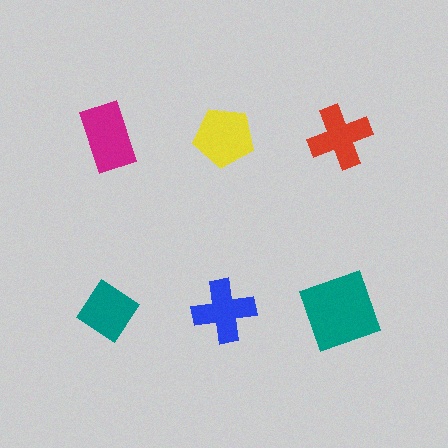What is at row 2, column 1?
A teal diamond.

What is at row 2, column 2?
A blue cross.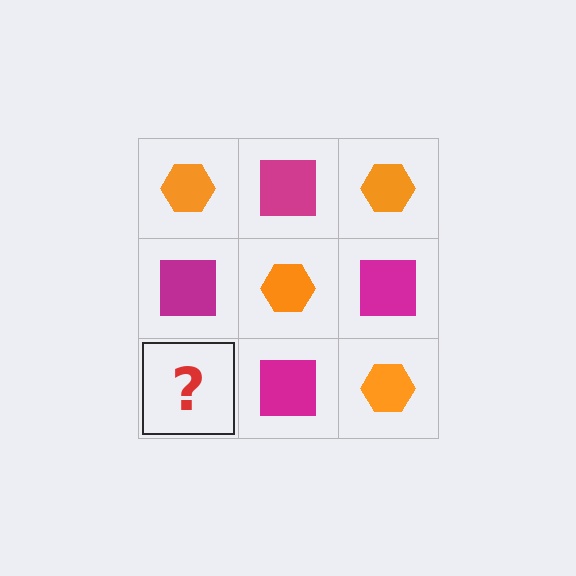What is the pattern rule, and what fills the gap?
The rule is that it alternates orange hexagon and magenta square in a checkerboard pattern. The gap should be filled with an orange hexagon.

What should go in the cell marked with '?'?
The missing cell should contain an orange hexagon.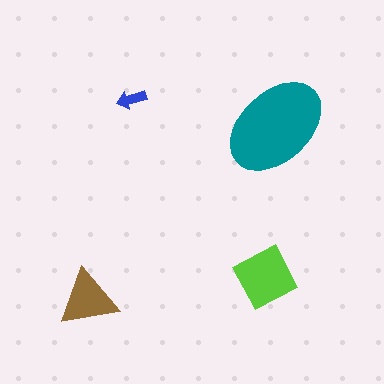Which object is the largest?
The teal ellipse.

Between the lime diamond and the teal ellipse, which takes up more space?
The teal ellipse.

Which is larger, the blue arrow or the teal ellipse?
The teal ellipse.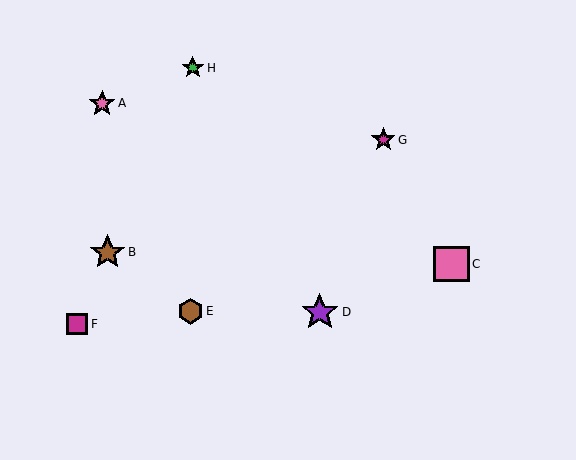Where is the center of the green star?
The center of the green star is at (193, 68).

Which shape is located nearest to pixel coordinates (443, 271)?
The pink square (labeled C) at (452, 264) is nearest to that location.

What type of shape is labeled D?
Shape D is a purple star.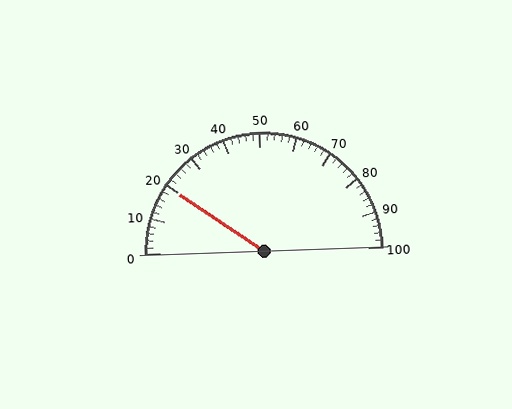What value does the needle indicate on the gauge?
The needle indicates approximately 20.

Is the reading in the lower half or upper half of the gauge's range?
The reading is in the lower half of the range (0 to 100).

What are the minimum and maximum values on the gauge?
The gauge ranges from 0 to 100.